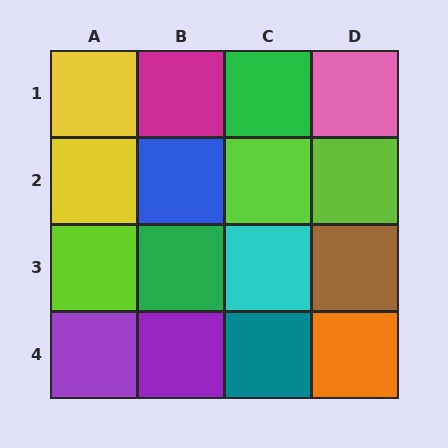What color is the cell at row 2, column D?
Lime.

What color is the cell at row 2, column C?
Lime.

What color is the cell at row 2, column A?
Yellow.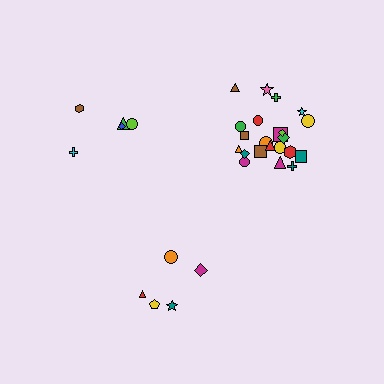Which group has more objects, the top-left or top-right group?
The top-right group.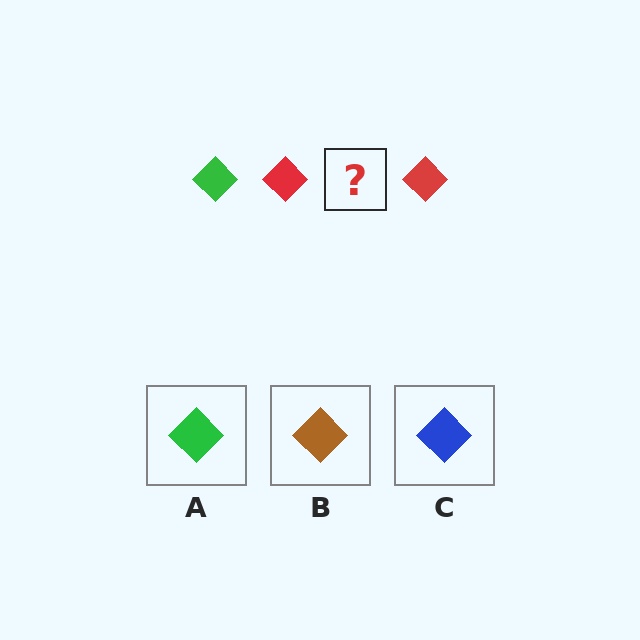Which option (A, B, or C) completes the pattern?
A.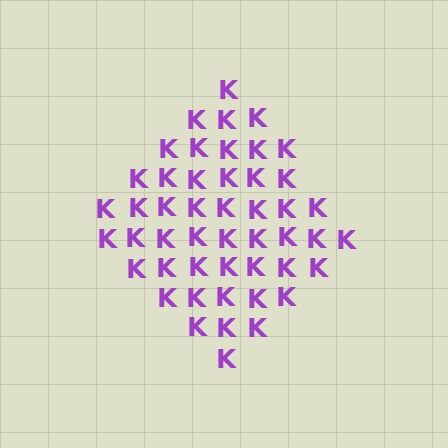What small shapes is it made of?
It is made of small letter K's.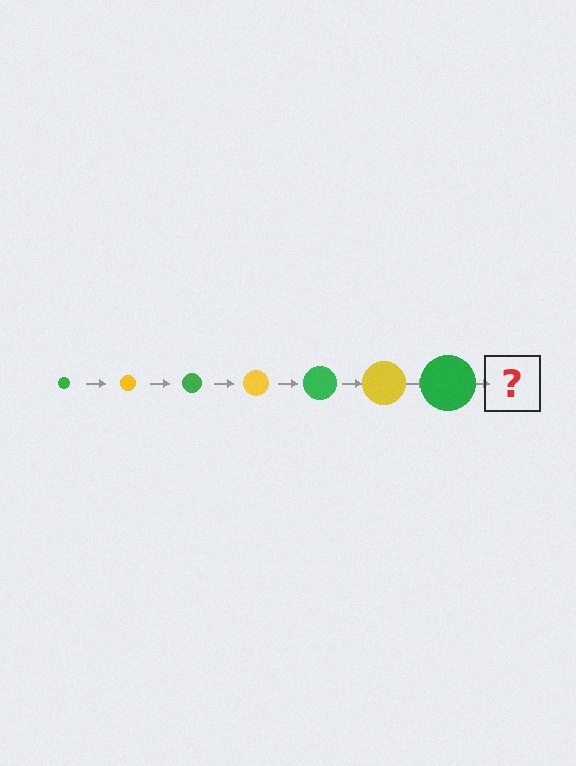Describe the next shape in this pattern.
It should be a yellow circle, larger than the previous one.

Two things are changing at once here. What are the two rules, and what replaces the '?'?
The two rules are that the circle grows larger each step and the color cycles through green and yellow. The '?' should be a yellow circle, larger than the previous one.